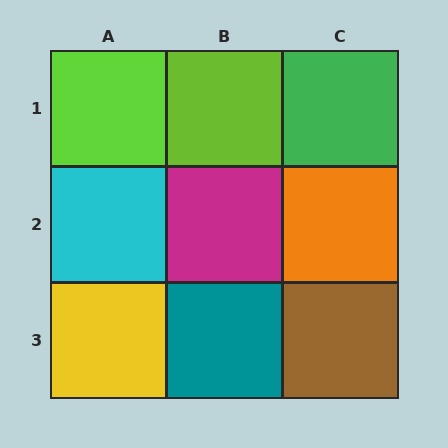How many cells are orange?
1 cell is orange.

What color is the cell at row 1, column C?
Green.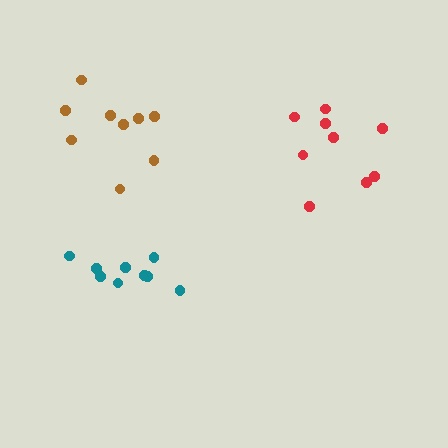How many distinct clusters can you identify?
There are 3 distinct clusters.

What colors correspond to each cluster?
The clusters are colored: brown, red, teal.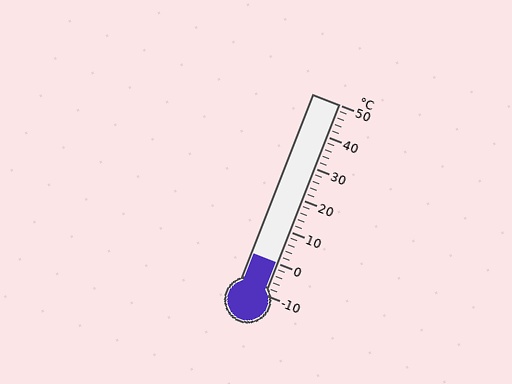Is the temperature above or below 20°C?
The temperature is below 20°C.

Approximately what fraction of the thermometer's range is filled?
The thermometer is filled to approximately 15% of its range.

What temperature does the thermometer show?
The thermometer shows approximately 0°C.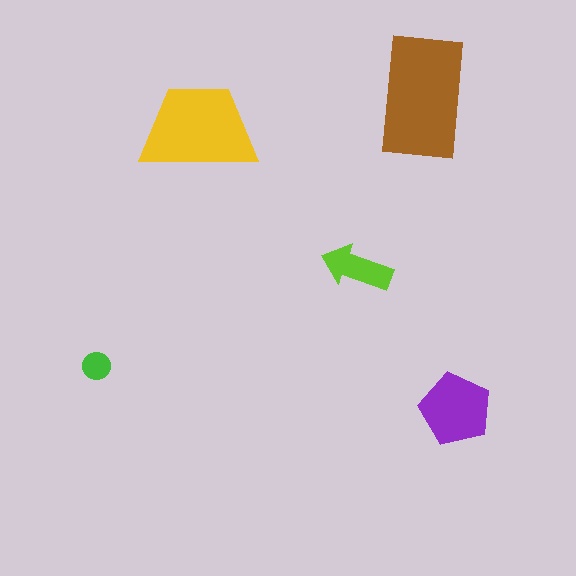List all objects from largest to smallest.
The brown rectangle, the yellow trapezoid, the purple pentagon, the lime arrow, the green circle.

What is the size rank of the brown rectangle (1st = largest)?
1st.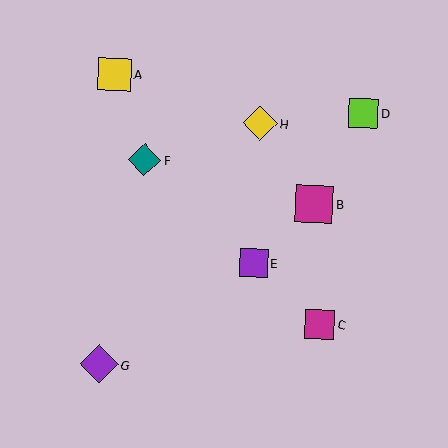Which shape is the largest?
The purple diamond (labeled G) is the largest.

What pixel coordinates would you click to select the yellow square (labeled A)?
Click at (115, 74) to select the yellow square A.